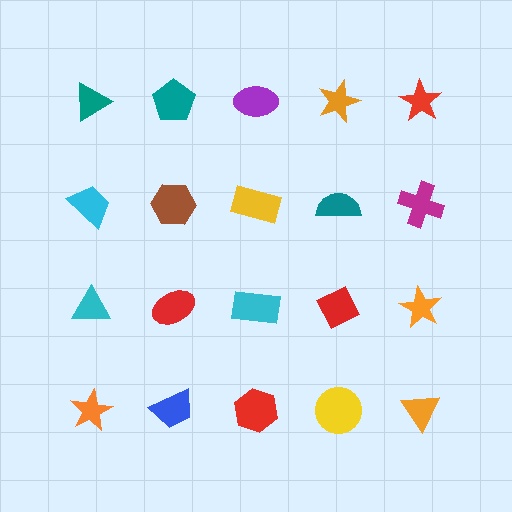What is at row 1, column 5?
A red star.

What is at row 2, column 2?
A brown hexagon.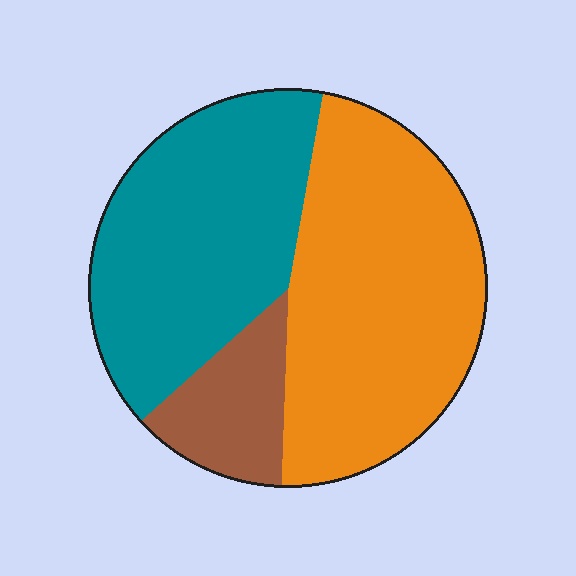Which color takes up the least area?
Brown, at roughly 15%.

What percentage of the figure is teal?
Teal takes up between a quarter and a half of the figure.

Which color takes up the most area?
Orange, at roughly 50%.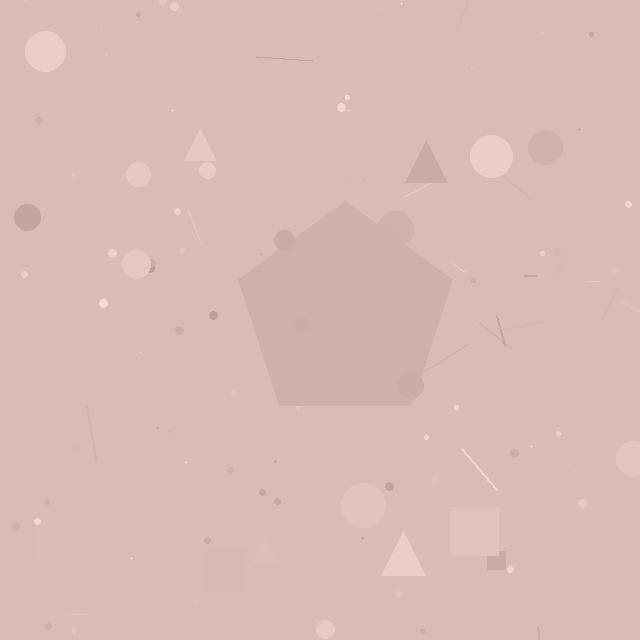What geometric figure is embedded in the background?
A pentagon is embedded in the background.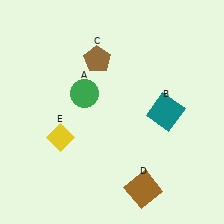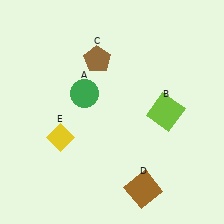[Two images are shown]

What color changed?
The square (B) changed from teal in Image 1 to lime in Image 2.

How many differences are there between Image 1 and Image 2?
There is 1 difference between the two images.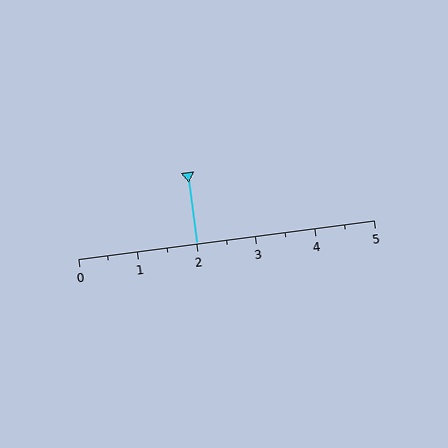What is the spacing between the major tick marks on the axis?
The major ticks are spaced 1 apart.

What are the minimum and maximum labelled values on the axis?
The axis runs from 0 to 5.